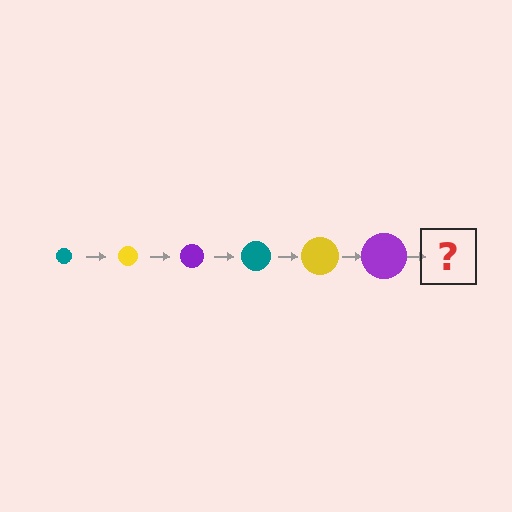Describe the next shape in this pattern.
It should be a teal circle, larger than the previous one.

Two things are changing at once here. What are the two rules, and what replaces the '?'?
The two rules are that the circle grows larger each step and the color cycles through teal, yellow, and purple. The '?' should be a teal circle, larger than the previous one.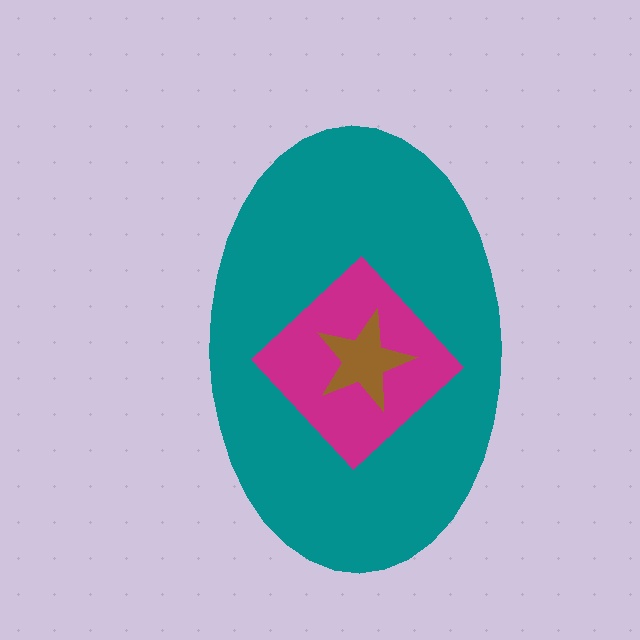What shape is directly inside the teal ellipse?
The magenta diamond.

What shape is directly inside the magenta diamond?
The brown star.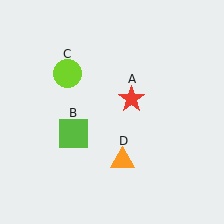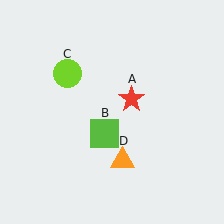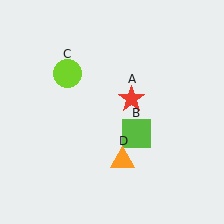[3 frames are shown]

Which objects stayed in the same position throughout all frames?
Red star (object A) and lime circle (object C) and orange triangle (object D) remained stationary.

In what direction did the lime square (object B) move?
The lime square (object B) moved right.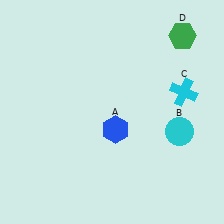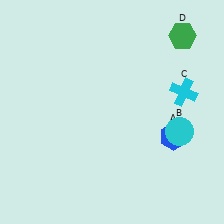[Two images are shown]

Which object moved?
The blue hexagon (A) moved right.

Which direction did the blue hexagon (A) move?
The blue hexagon (A) moved right.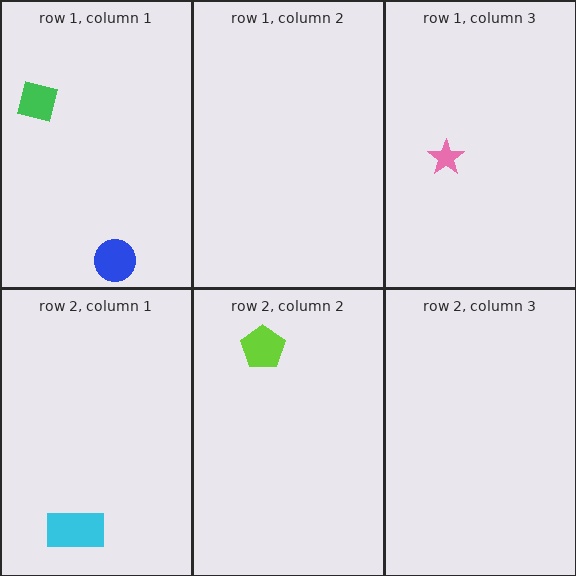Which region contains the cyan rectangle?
The row 2, column 1 region.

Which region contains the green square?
The row 1, column 1 region.